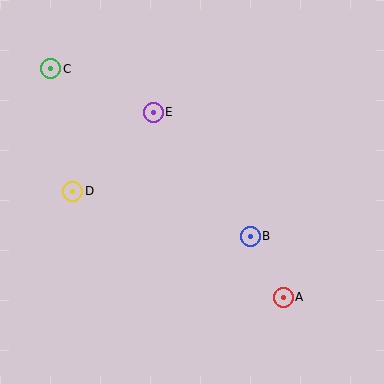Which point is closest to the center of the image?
Point B at (250, 236) is closest to the center.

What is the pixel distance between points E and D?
The distance between E and D is 113 pixels.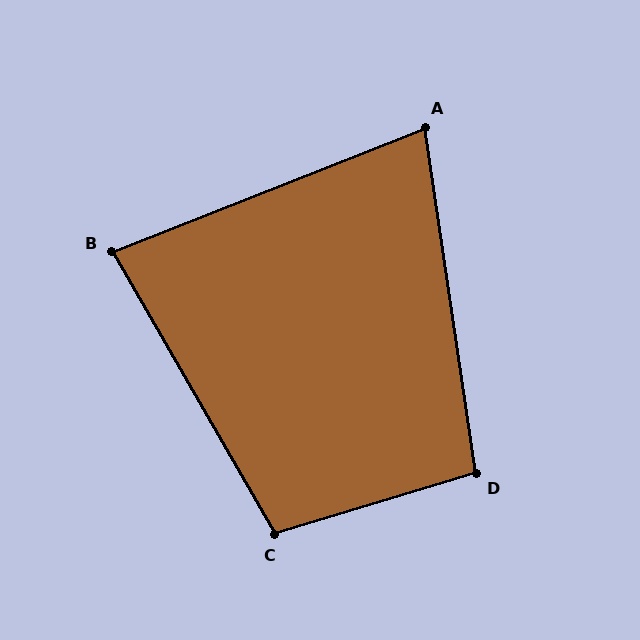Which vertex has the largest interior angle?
C, at approximately 103 degrees.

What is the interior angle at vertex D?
Approximately 98 degrees (obtuse).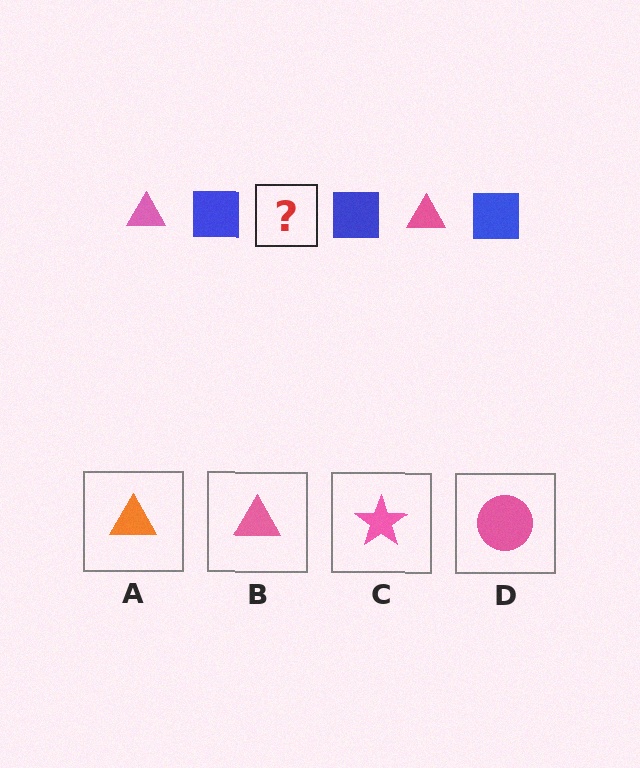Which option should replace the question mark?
Option B.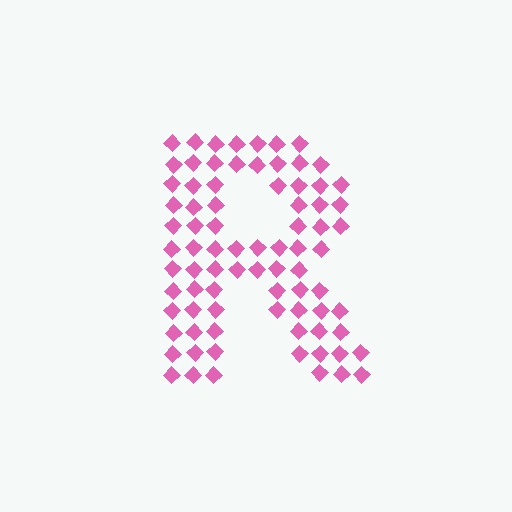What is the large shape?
The large shape is the letter R.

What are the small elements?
The small elements are diamonds.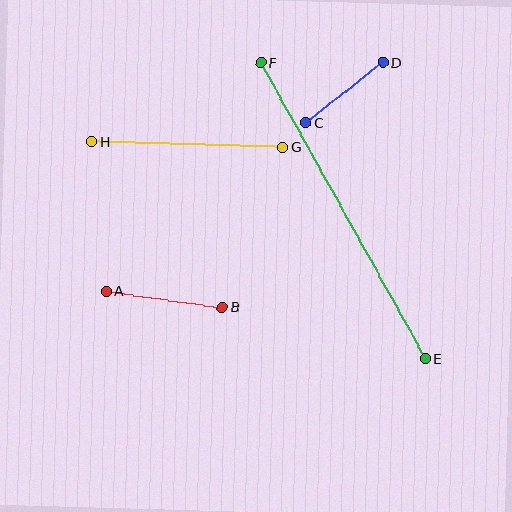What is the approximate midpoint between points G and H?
The midpoint is at approximately (188, 144) pixels.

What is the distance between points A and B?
The distance is approximately 117 pixels.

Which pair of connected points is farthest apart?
Points E and F are farthest apart.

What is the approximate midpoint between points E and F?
The midpoint is at approximately (343, 211) pixels.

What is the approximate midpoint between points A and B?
The midpoint is at approximately (164, 299) pixels.